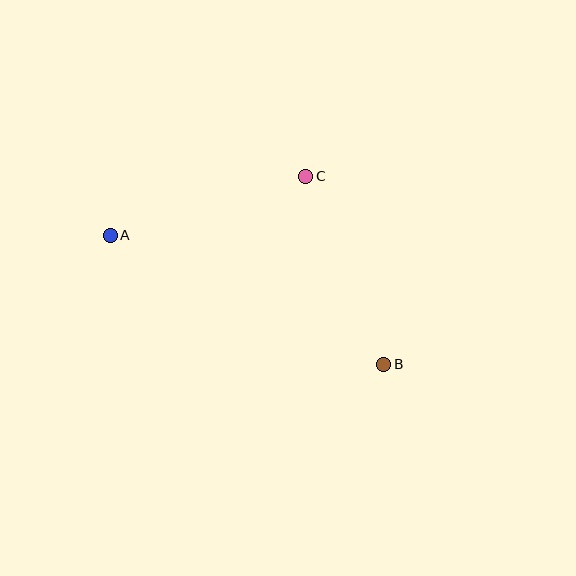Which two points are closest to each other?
Points B and C are closest to each other.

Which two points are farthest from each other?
Points A and B are farthest from each other.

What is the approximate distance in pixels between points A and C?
The distance between A and C is approximately 205 pixels.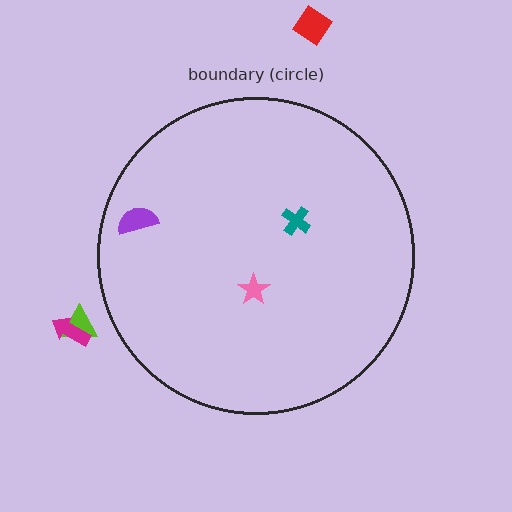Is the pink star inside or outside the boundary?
Inside.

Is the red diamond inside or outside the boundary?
Outside.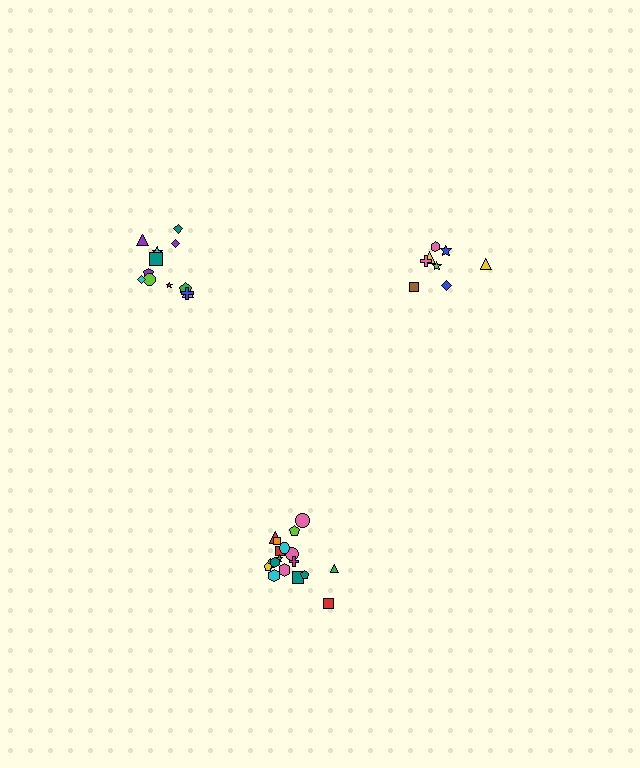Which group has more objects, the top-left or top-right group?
The top-left group.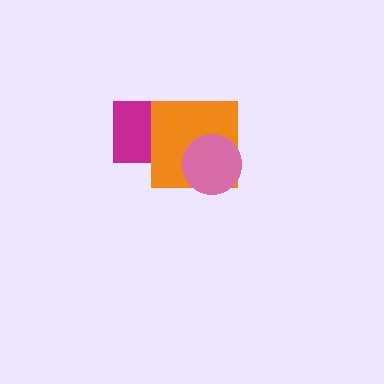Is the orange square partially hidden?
Yes, it is partially covered by another shape.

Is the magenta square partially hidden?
Yes, it is partially covered by another shape.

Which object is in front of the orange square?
The pink circle is in front of the orange square.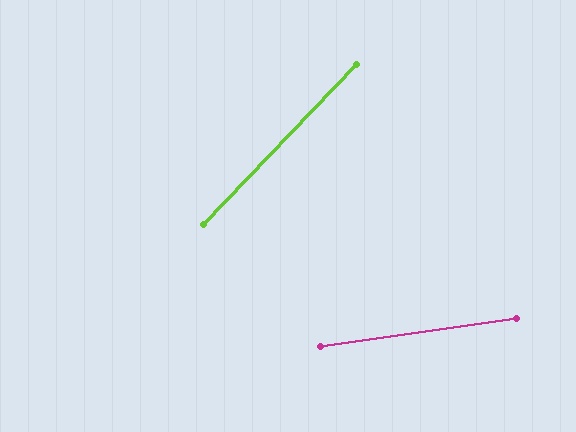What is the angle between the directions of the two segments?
Approximately 38 degrees.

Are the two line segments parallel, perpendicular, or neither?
Neither parallel nor perpendicular — they differ by about 38°.